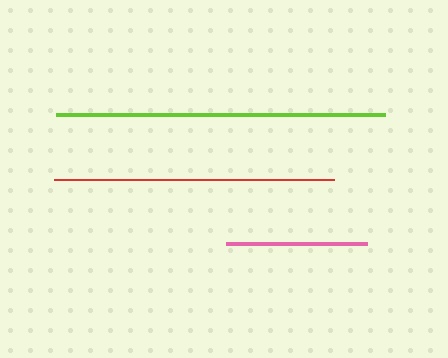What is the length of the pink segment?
The pink segment is approximately 141 pixels long.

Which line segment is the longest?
The lime line is the longest at approximately 329 pixels.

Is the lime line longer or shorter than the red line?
The lime line is longer than the red line.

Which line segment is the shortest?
The pink line is the shortest at approximately 141 pixels.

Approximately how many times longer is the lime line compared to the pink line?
The lime line is approximately 2.3 times the length of the pink line.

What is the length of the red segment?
The red segment is approximately 281 pixels long.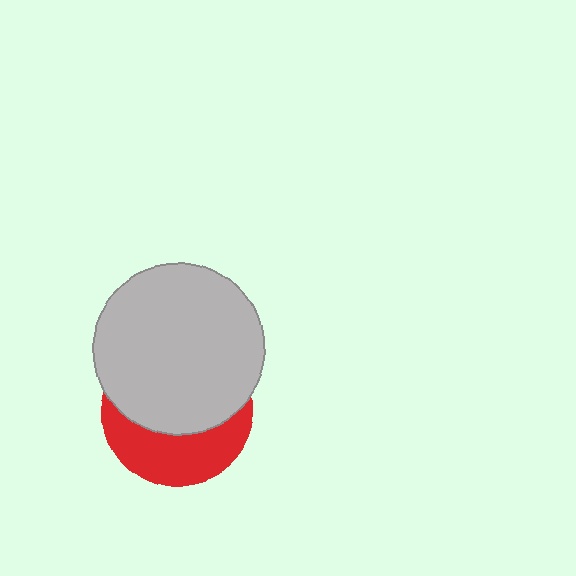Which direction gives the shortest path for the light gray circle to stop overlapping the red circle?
Moving up gives the shortest separation.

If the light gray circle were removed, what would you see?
You would see the complete red circle.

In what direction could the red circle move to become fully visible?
The red circle could move down. That would shift it out from behind the light gray circle entirely.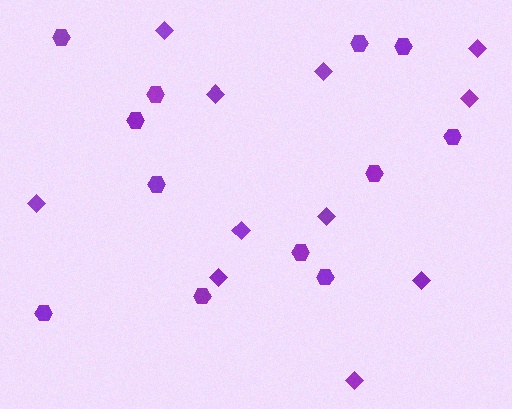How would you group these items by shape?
There are 2 groups: one group of hexagons (12) and one group of diamonds (11).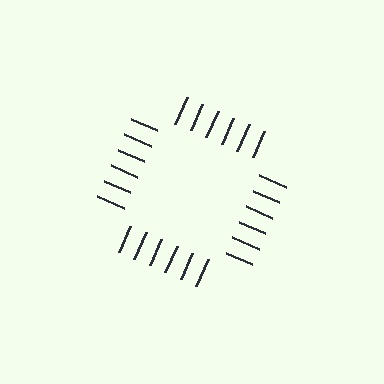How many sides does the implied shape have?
4 sides — the line-ends trace a square.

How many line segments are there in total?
24 — 6 along each of the 4 edges.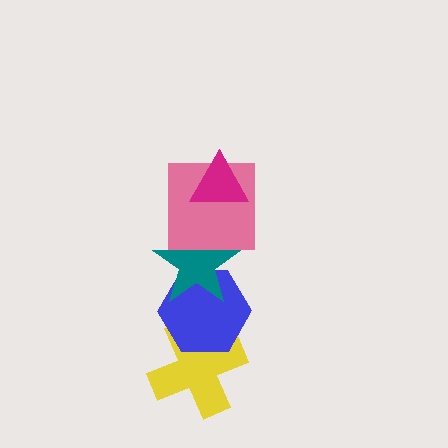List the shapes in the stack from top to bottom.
From top to bottom: the magenta triangle, the pink square, the teal star, the blue hexagon, the yellow cross.